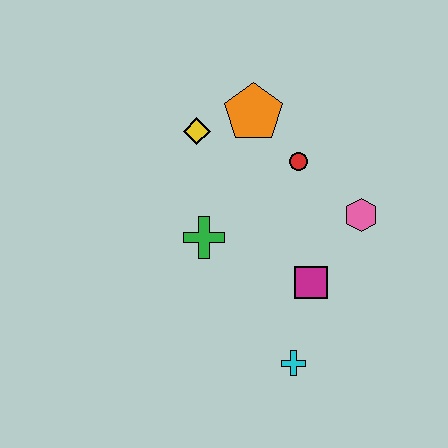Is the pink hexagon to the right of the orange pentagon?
Yes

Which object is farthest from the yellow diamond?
The cyan cross is farthest from the yellow diamond.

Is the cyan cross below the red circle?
Yes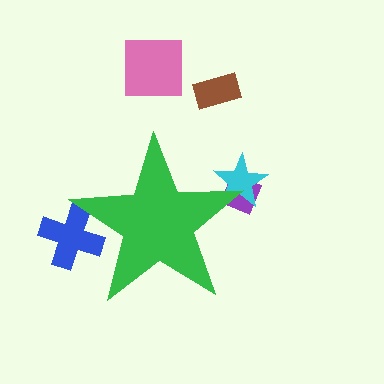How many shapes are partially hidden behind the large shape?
3 shapes are partially hidden.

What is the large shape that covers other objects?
A green star.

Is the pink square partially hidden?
No, the pink square is fully visible.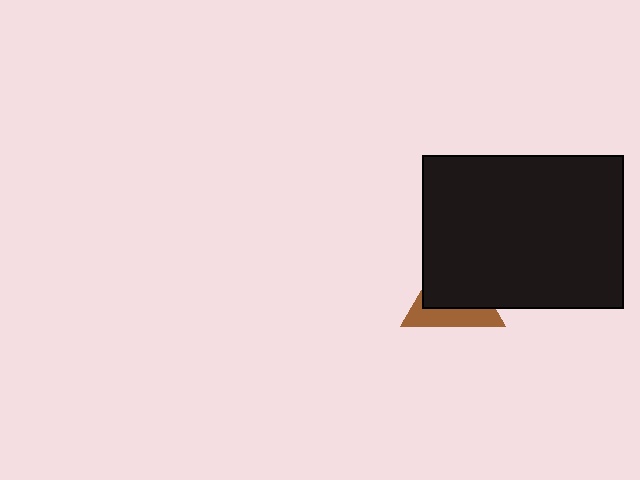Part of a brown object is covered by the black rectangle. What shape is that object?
It is a triangle.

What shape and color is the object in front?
The object in front is a black rectangle.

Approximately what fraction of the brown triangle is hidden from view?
Roughly 63% of the brown triangle is hidden behind the black rectangle.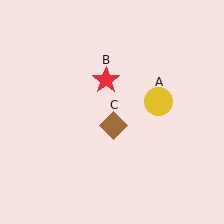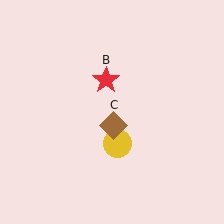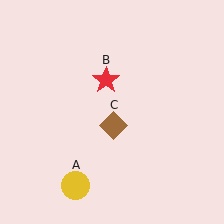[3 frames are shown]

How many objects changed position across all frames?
1 object changed position: yellow circle (object A).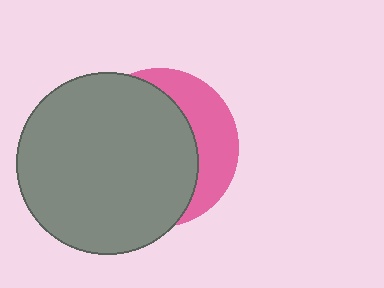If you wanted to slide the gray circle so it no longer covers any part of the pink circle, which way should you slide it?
Slide it left — that is the most direct way to separate the two shapes.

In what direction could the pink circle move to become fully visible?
The pink circle could move right. That would shift it out from behind the gray circle entirely.